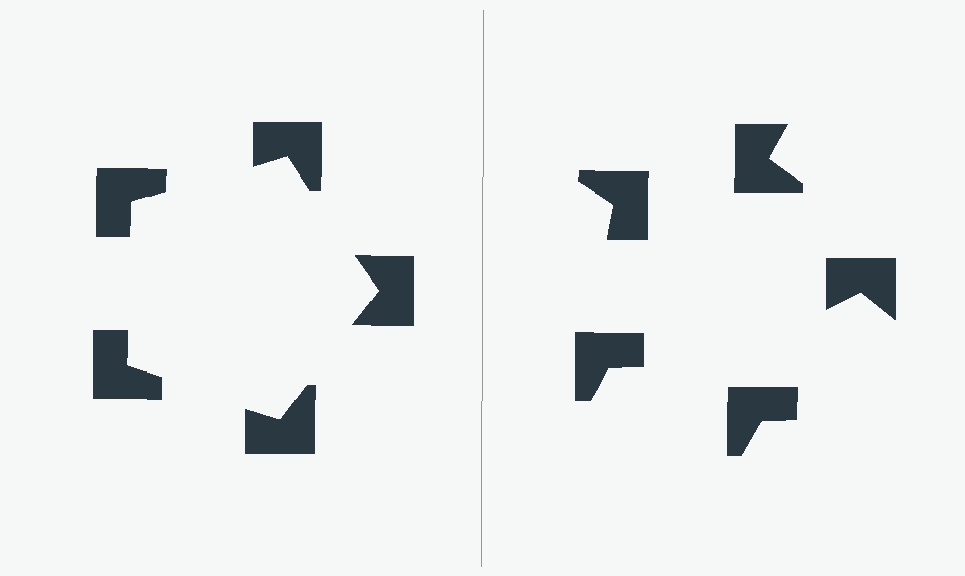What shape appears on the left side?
An illusory pentagon.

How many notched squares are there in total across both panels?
10 — 5 on each side.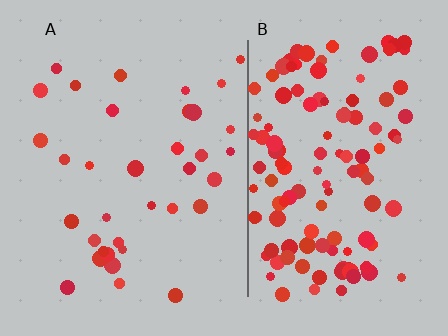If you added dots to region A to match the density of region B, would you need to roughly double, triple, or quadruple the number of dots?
Approximately quadruple.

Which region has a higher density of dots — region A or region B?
B (the right).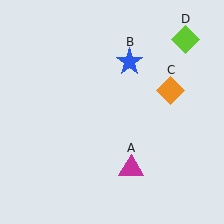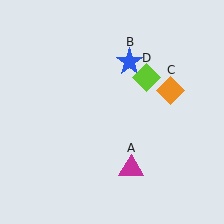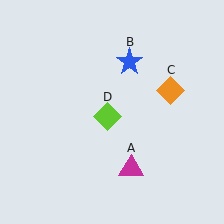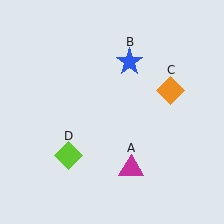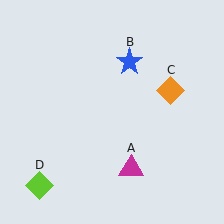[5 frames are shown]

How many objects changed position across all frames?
1 object changed position: lime diamond (object D).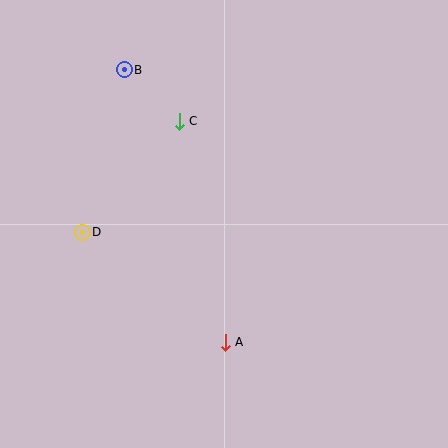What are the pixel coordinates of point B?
Point B is at (124, 70).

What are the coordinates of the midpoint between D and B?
The midpoint between D and B is at (103, 151).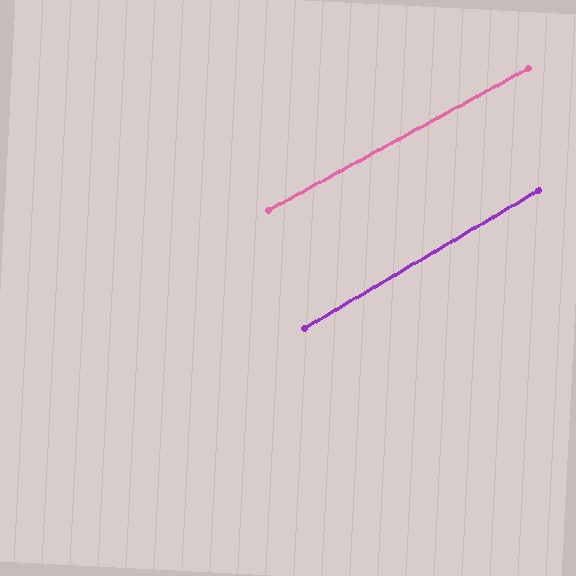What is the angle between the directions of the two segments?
Approximately 2 degrees.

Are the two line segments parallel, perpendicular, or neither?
Parallel — their directions differ by only 1.9°.